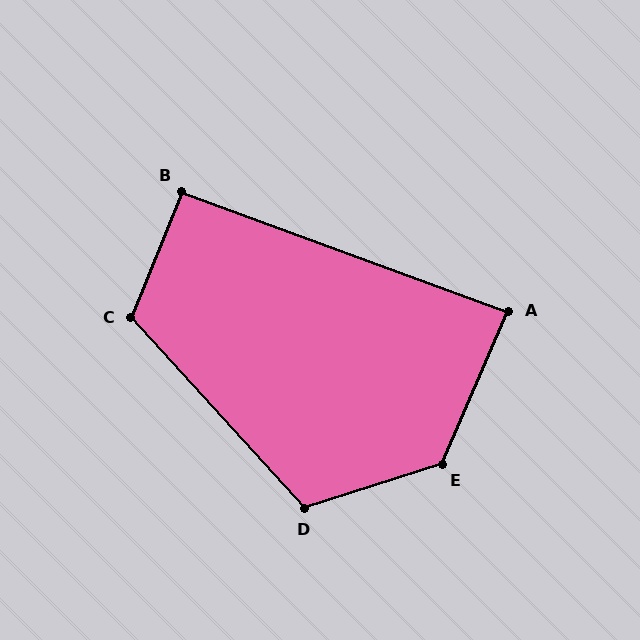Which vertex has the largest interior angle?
E, at approximately 131 degrees.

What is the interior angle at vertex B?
Approximately 92 degrees (approximately right).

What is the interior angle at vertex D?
Approximately 115 degrees (obtuse).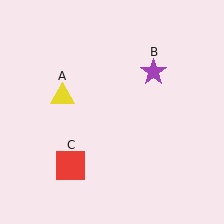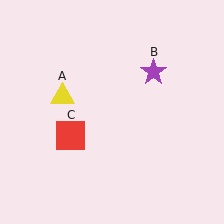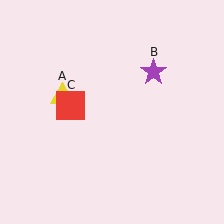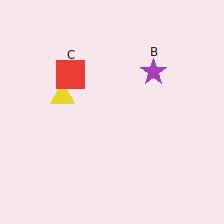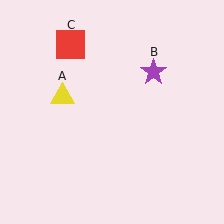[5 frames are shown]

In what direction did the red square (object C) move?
The red square (object C) moved up.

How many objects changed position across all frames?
1 object changed position: red square (object C).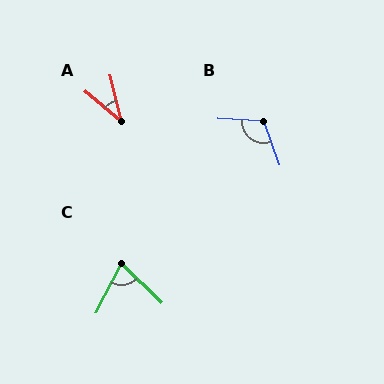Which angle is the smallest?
A, at approximately 36 degrees.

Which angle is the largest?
B, at approximately 113 degrees.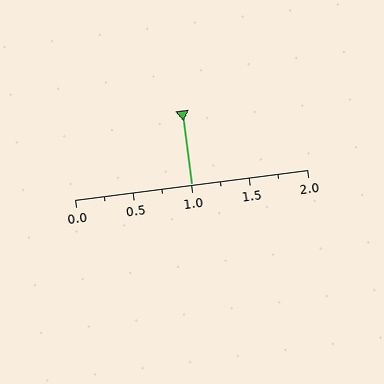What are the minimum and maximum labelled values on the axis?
The axis runs from 0.0 to 2.0.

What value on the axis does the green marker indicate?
The marker indicates approximately 1.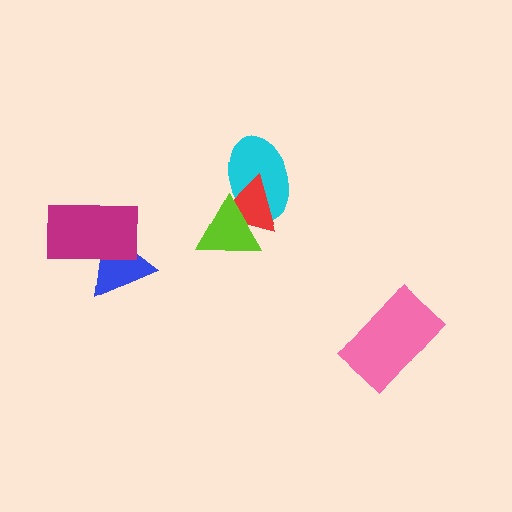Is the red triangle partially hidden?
Yes, it is partially covered by another shape.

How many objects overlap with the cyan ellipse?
2 objects overlap with the cyan ellipse.